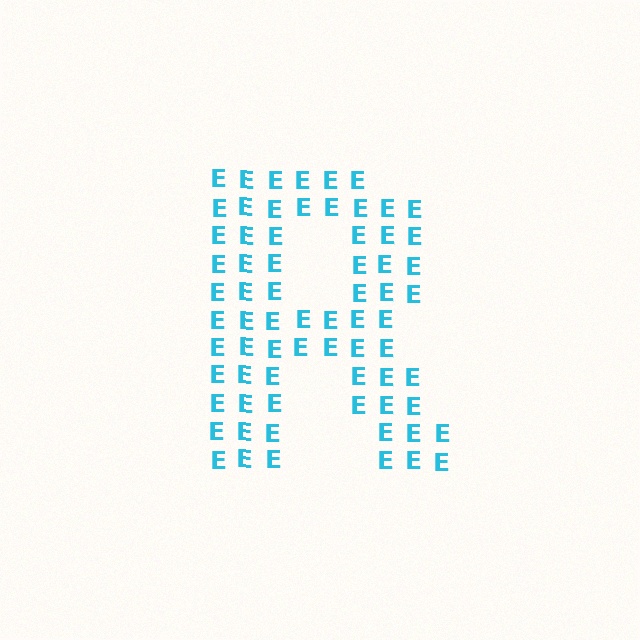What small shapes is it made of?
It is made of small letter E's.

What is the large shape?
The large shape is the letter R.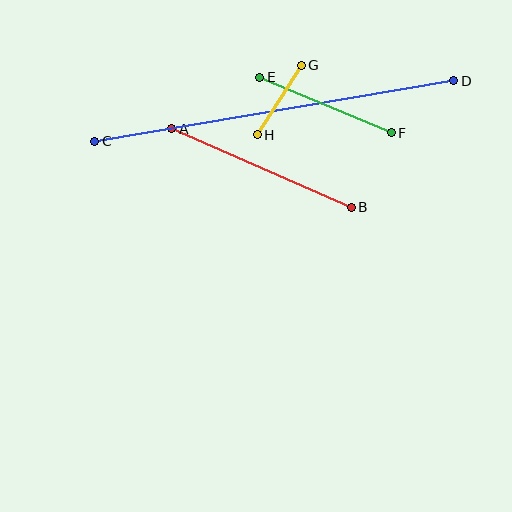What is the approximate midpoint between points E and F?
The midpoint is at approximately (326, 105) pixels.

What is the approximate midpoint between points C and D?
The midpoint is at approximately (274, 111) pixels.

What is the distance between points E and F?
The distance is approximately 143 pixels.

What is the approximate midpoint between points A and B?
The midpoint is at approximately (262, 168) pixels.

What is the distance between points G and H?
The distance is approximately 82 pixels.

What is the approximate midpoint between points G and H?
The midpoint is at approximately (279, 100) pixels.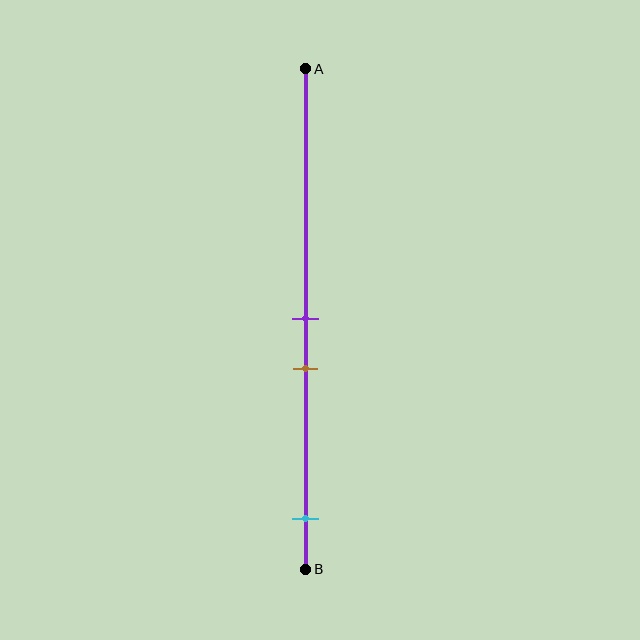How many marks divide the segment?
There are 3 marks dividing the segment.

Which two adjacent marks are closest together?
The purple and brown marks are the closest adjacent pair.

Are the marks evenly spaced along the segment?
No, the marks are not evenly spaced.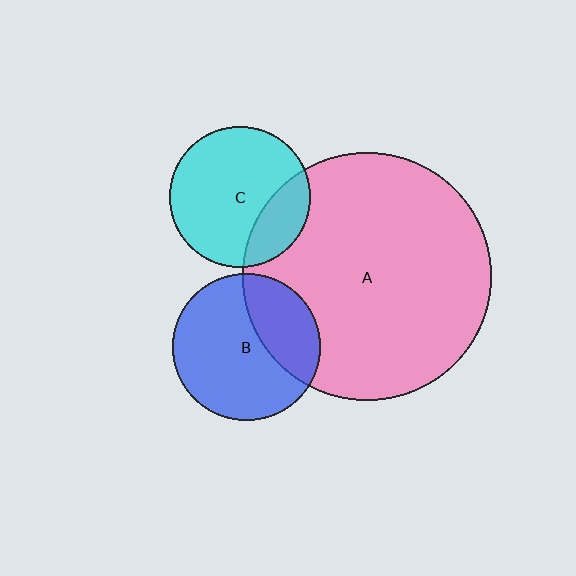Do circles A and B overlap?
Yes.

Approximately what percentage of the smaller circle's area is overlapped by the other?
Approximately 30%.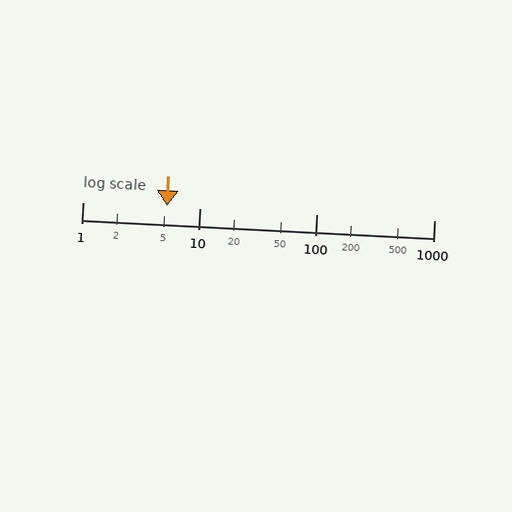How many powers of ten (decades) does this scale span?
The scale spans 3 decades, from 1 to 1000.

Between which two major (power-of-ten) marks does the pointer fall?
The pointer is between 1 and 10.